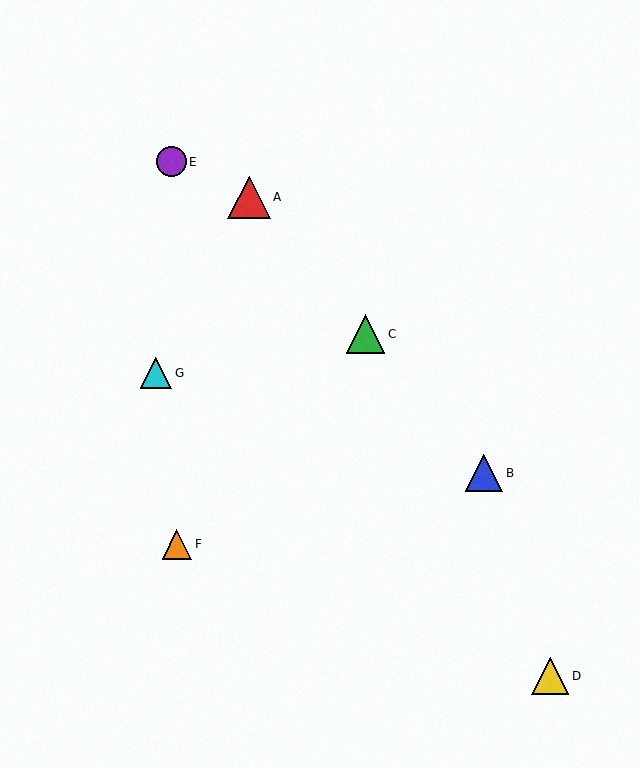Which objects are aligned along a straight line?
Objects A, B, C are aligned along a straight line.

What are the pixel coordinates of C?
Object C is at (366, 334).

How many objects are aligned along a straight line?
3 objects (A, B, C) are aligned along a straight line.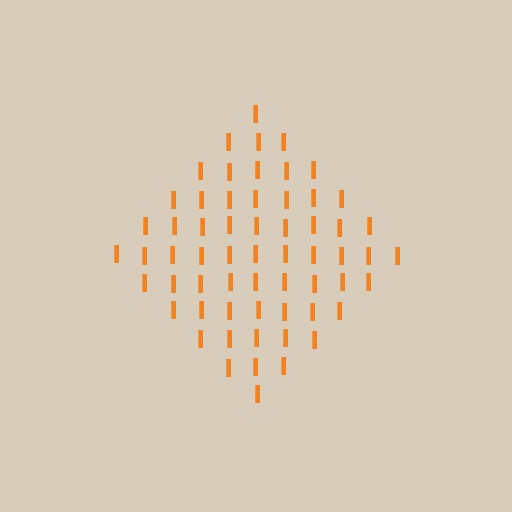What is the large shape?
The large shape is a diamond.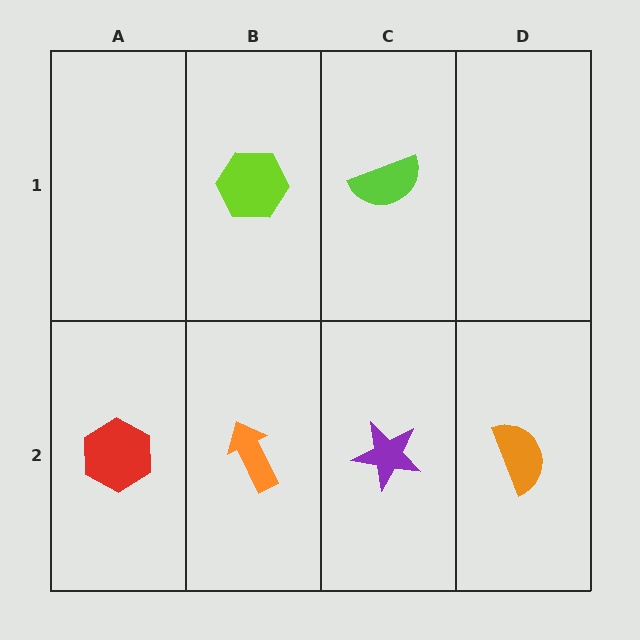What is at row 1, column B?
A lime hexagon.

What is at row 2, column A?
A red hexagon.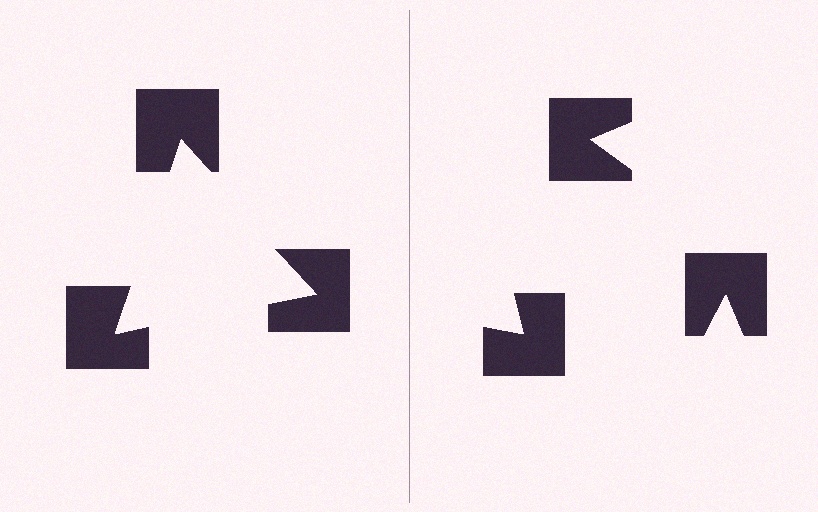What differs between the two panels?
The notched squares are positioned identically on both sides; only the wedge orientations differ. On the left they align to a triangle; on the right they are misaligned.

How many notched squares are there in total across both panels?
6 — 3 on each side.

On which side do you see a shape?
An illusory triangle appears on the left side. On the right side the wedge cuts are rotated, so no coherent shape forms.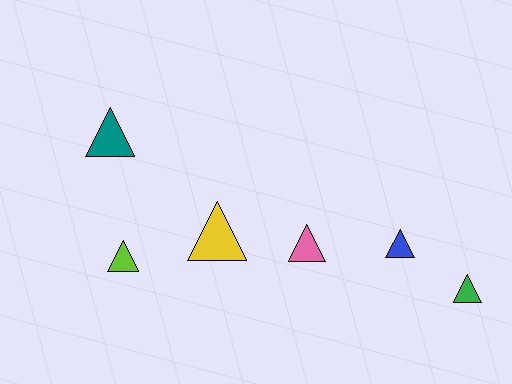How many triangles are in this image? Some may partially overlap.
There are 6 triangles.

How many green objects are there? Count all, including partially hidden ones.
There is 1 green object.